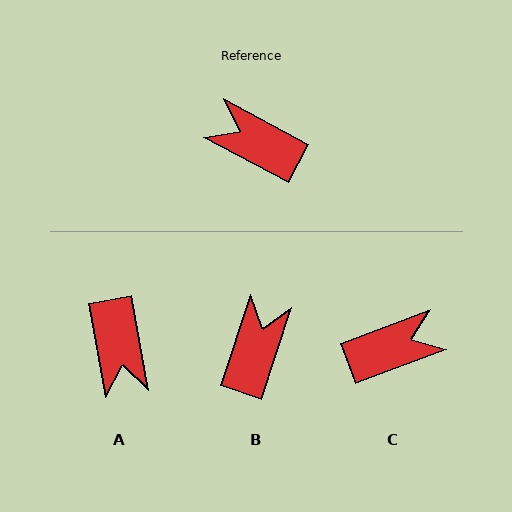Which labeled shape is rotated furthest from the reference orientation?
C, about 131 degrees away.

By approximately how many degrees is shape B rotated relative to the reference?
Approximately 81 degrees clockwise.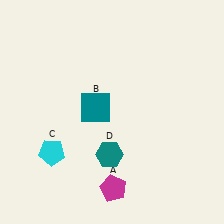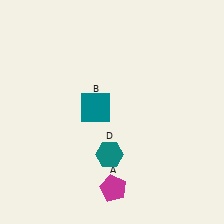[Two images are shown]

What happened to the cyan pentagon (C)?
The cyan pentagon (C) was removed in Image 2. It was in the bottom-left area of Image 1.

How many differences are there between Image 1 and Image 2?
There is 1 difference between the two images.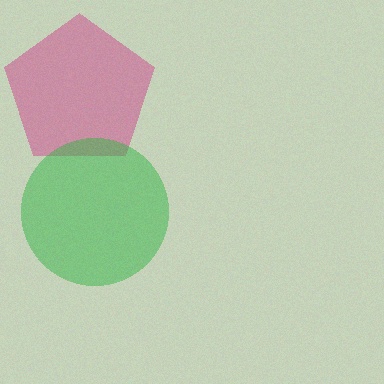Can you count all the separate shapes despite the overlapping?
Yes, there are 2 separate shapes.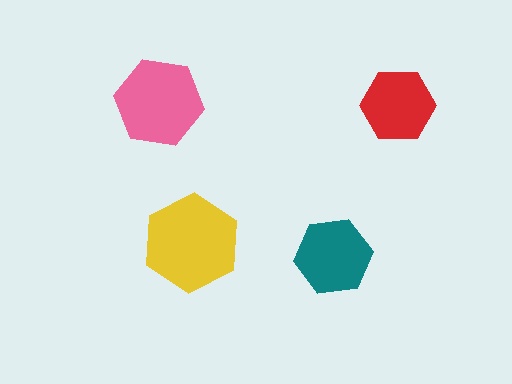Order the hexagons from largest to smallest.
the yellow one, the pink one, the teal one, the red one.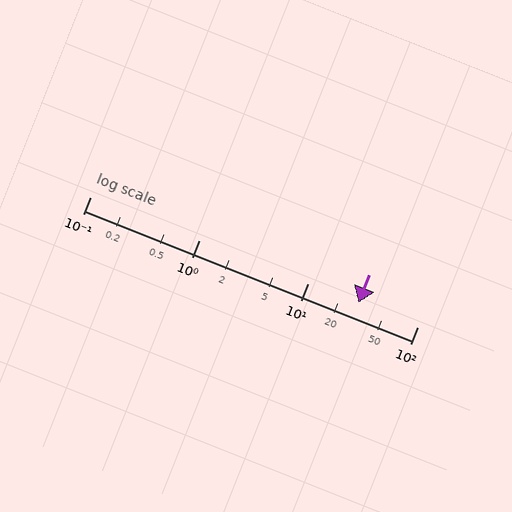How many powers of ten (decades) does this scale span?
The scale spans 3 decades, from 0.1 to 100.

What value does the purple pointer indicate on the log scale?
The pointer indicates approximately 29.